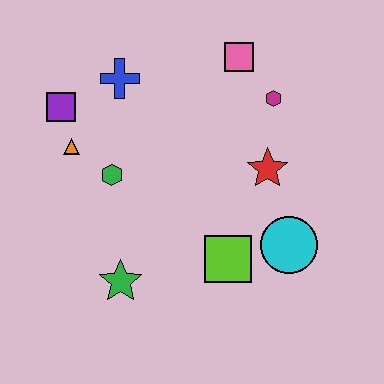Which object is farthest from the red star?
The purple square is farthest from the red star.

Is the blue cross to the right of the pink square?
No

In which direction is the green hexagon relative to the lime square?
The green hexagon is to the left of the lime square.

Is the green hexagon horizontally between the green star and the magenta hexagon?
No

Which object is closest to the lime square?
The cyan circle is closest to the lime square.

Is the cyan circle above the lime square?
Yes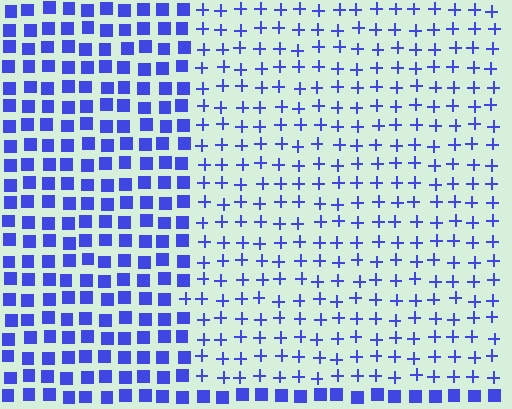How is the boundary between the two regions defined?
The boundary is defined by a change in element shape: plus signs inside vs. squares outside. All elements share the same color and spacing.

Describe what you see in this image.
The image is filled with small blue elements arranged in a uniform grid. A rectangle-shaped region contains plus signs, while the surrounding area contains squares. The boundary is defined purely by the change in element shape.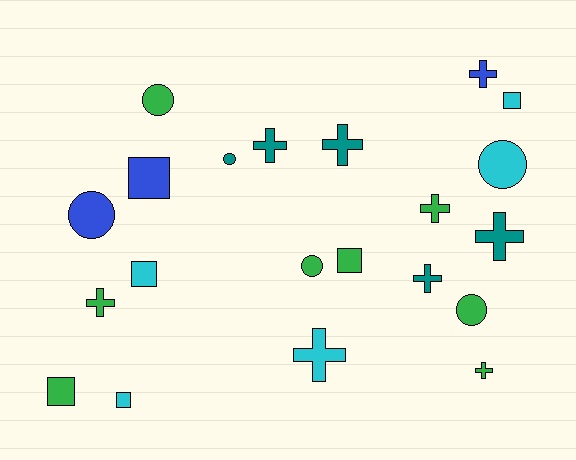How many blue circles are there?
There is 1 blue circle.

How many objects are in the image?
There are 21 objects.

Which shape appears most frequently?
Cross, with 9 objects.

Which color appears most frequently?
Green, with 8 objects.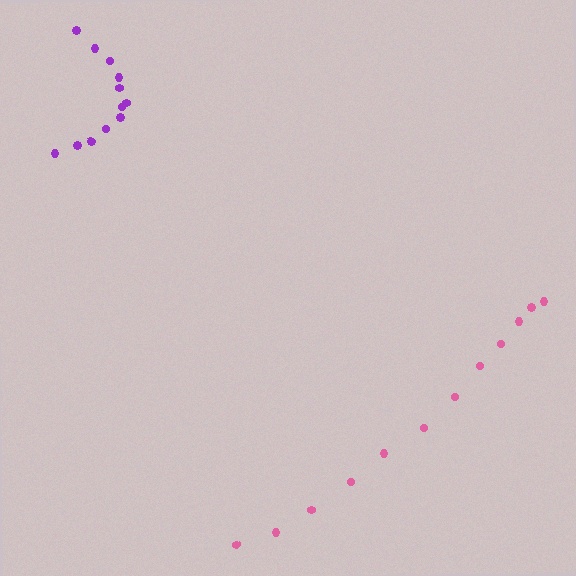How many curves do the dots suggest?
There are 2 distinct paths.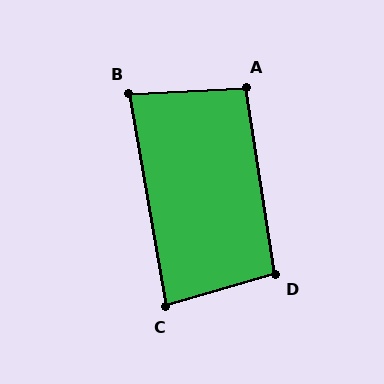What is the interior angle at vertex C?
Approximately 84 degrees (acute).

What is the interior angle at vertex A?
Approximately 96 degrees (obtuse).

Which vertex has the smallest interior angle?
B, at approximately 83 degrees.